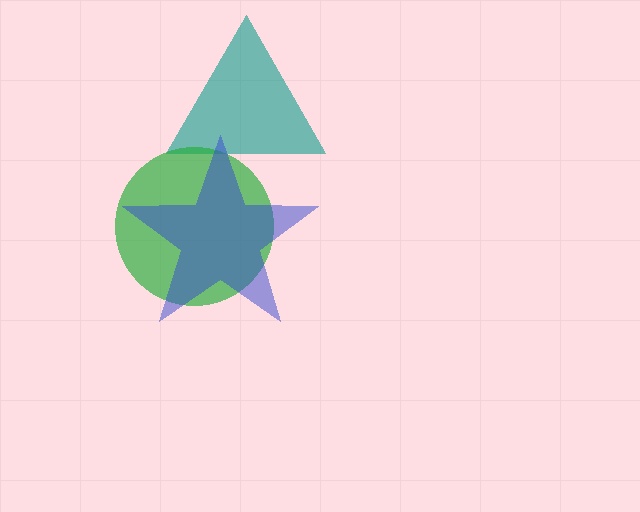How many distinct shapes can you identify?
There are 3 distinct shapes: a teal triangle, a green circle, a blue star.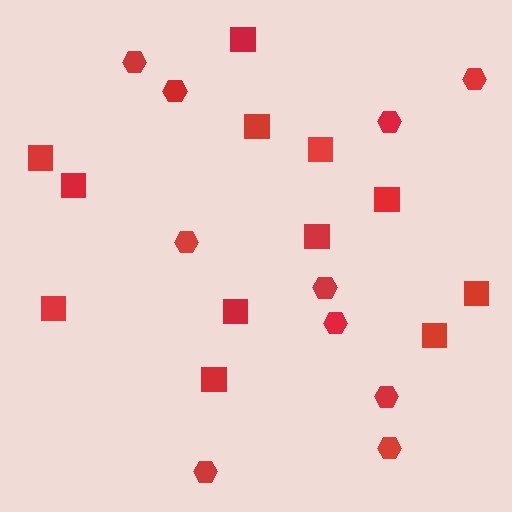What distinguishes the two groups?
There are 2 groups: one group of squares (12) and one group of hexagons (10).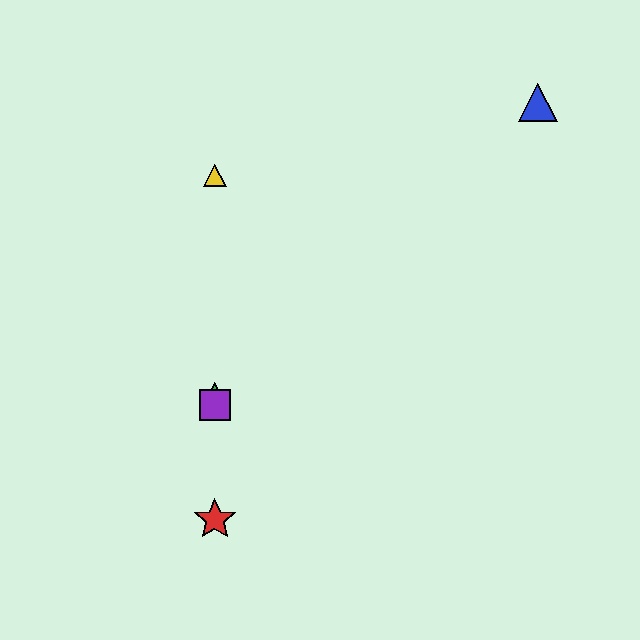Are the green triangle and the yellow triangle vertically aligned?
Yes, both are at x≈215.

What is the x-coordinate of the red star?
The red star is at x≈215.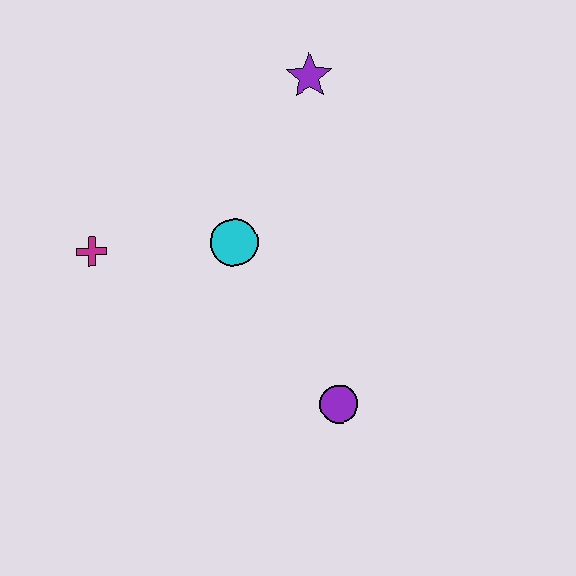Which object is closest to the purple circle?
The cyan circle is closest to the purple circle.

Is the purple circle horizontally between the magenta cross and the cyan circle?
No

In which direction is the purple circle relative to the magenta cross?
The purple circle is to the right of the magenta cross.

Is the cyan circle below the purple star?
Yes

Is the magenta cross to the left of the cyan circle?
Yes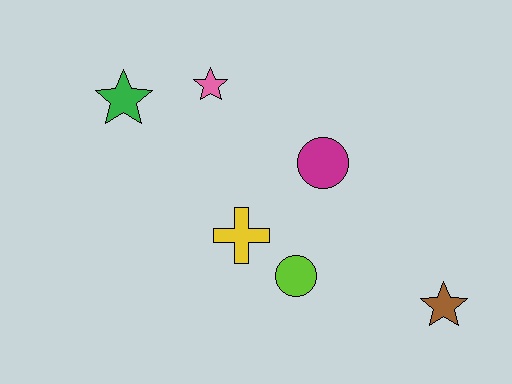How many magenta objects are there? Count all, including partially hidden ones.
There is 1 magenta object.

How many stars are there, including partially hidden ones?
There are 3 stars.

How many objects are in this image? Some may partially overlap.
There are 6 objects.